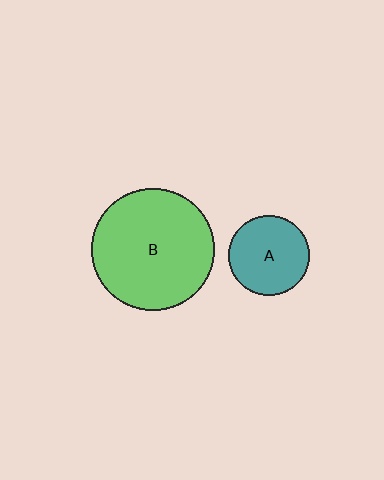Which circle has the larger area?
Circle B (green).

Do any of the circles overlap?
No, none of the circles overlap.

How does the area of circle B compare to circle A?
Approximately 2.3 times.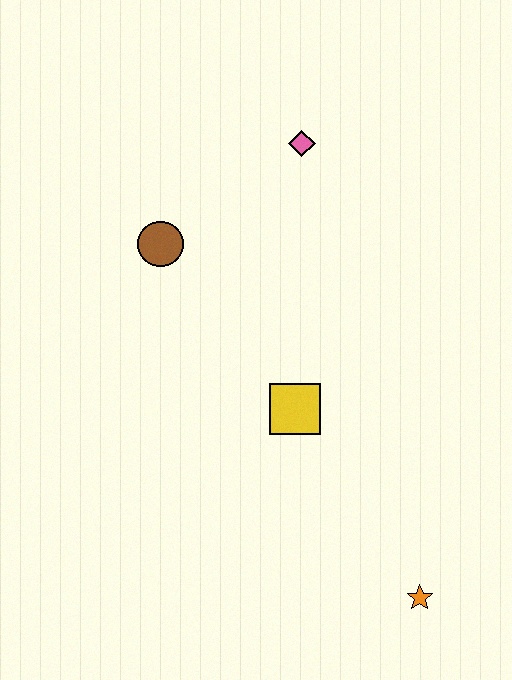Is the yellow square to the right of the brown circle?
Yes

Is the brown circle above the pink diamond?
No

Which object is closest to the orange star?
The yellow square is closest to the orange star.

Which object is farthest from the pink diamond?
The orange star is farthest from the pink diamond.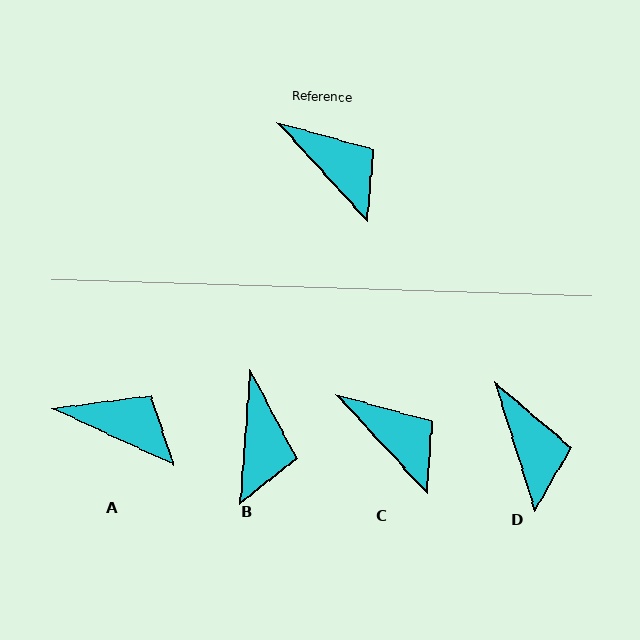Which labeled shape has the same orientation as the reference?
C.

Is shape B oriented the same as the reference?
No, it is off by about 47 degrees.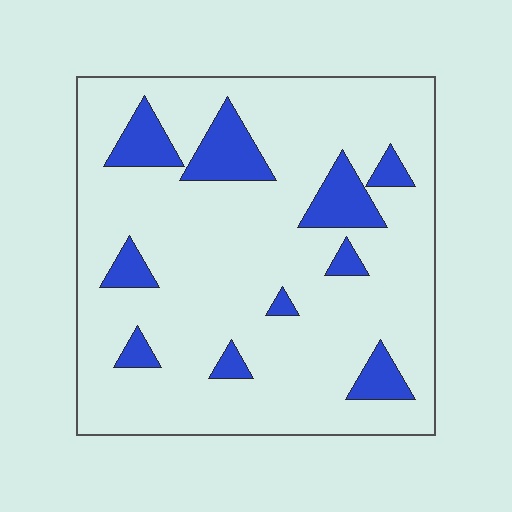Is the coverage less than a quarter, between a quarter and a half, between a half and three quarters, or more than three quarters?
Less than a quarter.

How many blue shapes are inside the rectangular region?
10.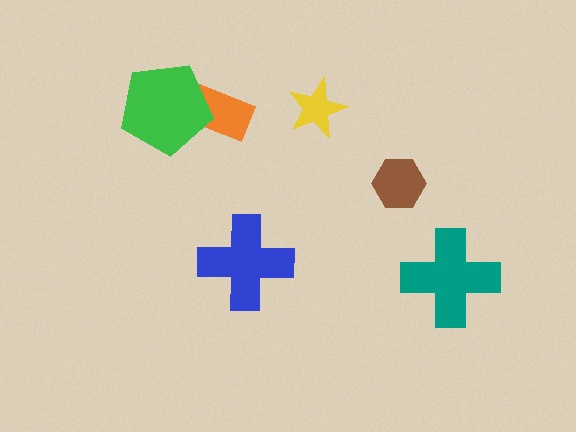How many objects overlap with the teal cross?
0 objects overlap with the teal cross.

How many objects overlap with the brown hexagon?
0 objects overlap with the brown hexagon.